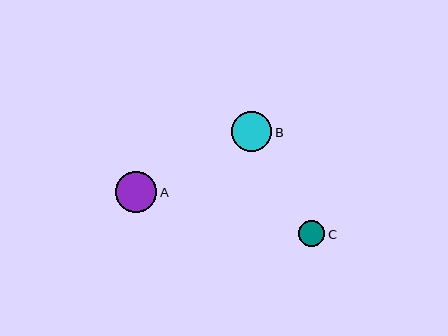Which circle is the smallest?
Circle C is the smallest with a size of approximately 26 pixels.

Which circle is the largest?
Circle A is the largest with a size of approximately 41 pixels.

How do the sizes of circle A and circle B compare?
Circle A and circle B are approximately the same size.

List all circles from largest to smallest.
From largest to smallest: A, B, C.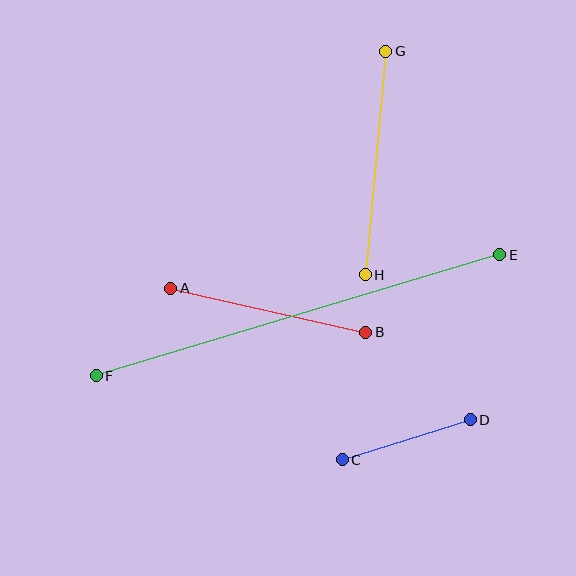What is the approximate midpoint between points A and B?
The midpoint is at approximately (268, 310) pixels.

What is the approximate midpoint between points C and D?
The midpoint is at approximately (406, 440) pixels.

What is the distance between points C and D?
The distance is approximately 134 pixels.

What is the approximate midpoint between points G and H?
The midpoint is at approximately (375, 163) pixels.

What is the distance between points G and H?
The distance is approximately 224 pixels.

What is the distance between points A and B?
The distance is approximately 200 pixels.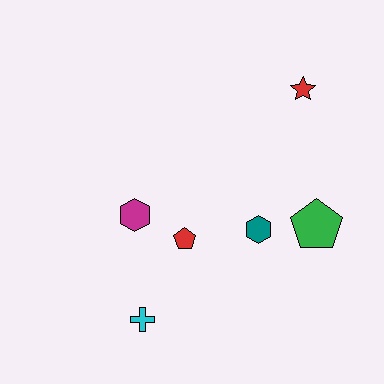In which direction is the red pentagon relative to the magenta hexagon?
The red pentagon is to the right of the magenta hexagon.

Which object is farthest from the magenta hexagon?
The red star is farthest from the magenta hexagon.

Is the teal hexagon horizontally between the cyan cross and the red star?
Yes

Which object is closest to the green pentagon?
The teal hexagon is closest to the green pentagon.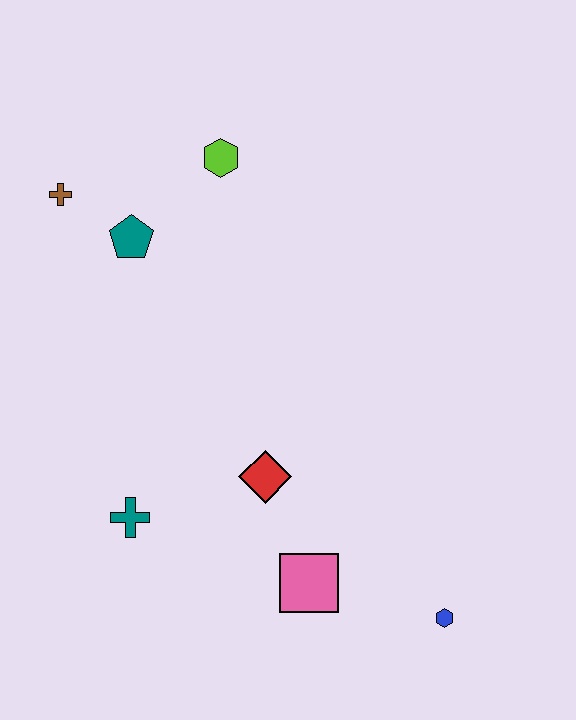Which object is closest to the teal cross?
The red diamond is closest to the teal cross.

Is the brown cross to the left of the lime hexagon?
Yes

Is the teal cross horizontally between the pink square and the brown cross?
Yes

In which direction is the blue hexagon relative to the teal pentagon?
The blue hexagon is below the teal pentagon.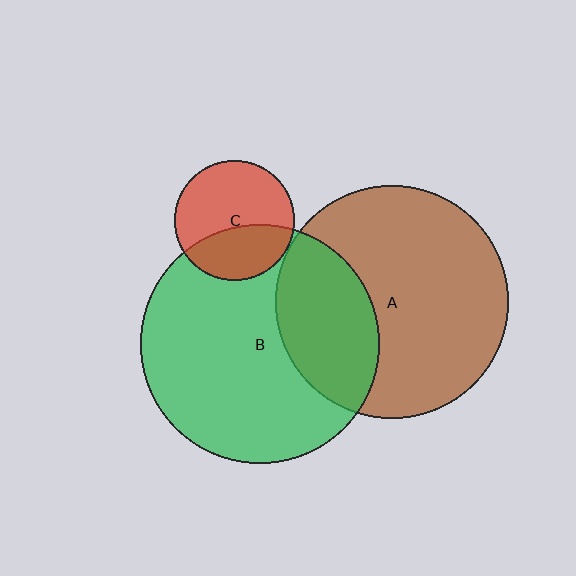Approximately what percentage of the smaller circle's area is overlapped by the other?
Approximately 30%.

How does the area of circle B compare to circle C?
Approximately 3.9 times.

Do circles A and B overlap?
Yes.